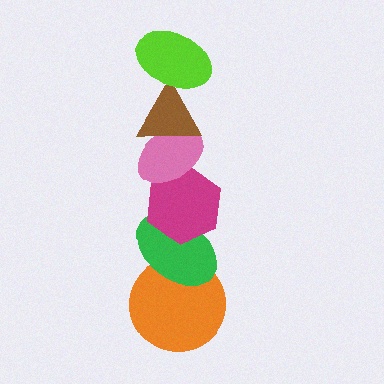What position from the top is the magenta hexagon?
The magenta hexagon is 4th from the top.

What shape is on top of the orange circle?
The green ellipse is on top of the orange circle.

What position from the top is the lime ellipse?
The lime ellipse is 1st from the top.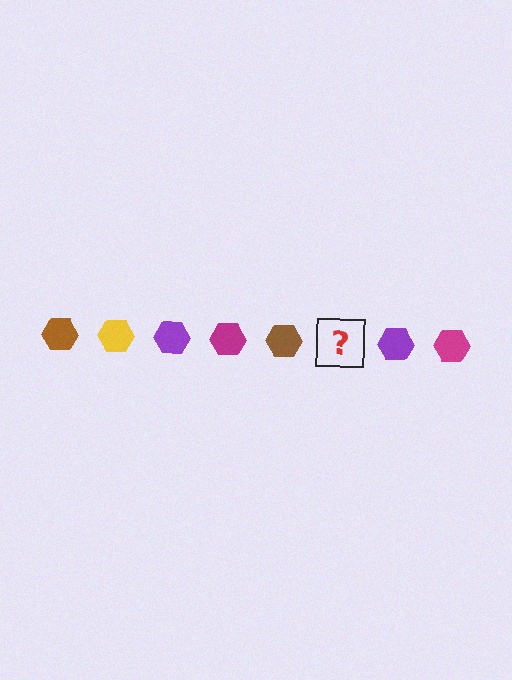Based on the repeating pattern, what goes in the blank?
The blank should be a yellow hexagon.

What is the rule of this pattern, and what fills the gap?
The rule is that the pattern cycles through brown, yellow, purple, magenta hexagons. The gap should be filled with a yellow hexagon.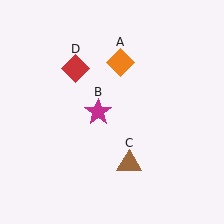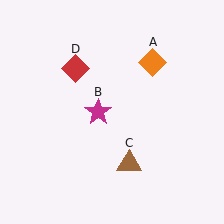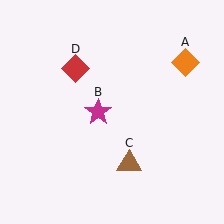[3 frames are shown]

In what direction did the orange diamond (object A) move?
The orange diamond (object A) moved right.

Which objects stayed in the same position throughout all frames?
Magenta star (object B) and brown triangle (object C) and red diamond (object D) remained stationary.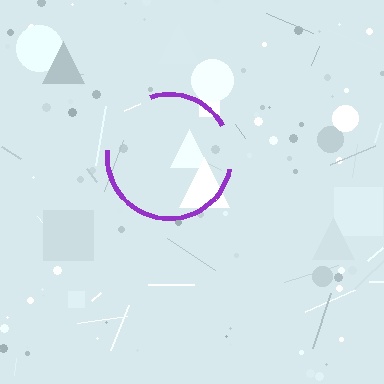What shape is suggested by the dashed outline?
The dashed outline suggests a circle.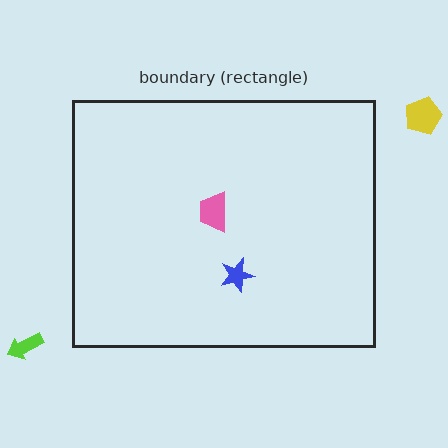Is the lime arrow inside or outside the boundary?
Outside.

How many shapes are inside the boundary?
2 inside, 2 outside.